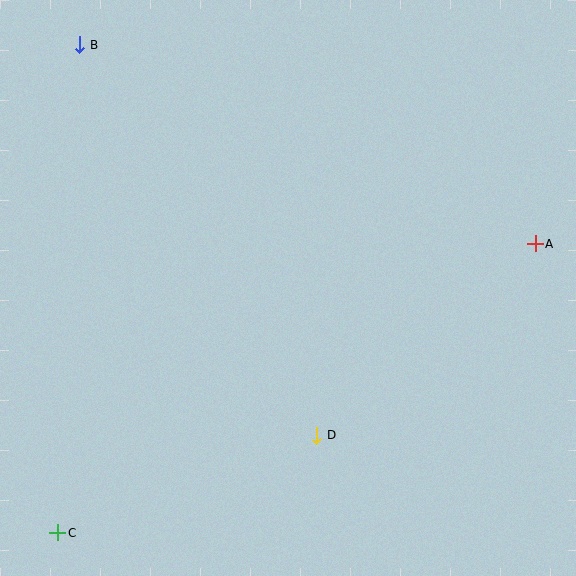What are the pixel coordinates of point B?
Point B is at (80, 45).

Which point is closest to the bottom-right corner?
Point D is closest to the bottom-right corner.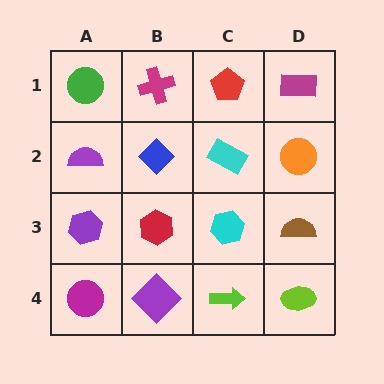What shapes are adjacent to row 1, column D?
An orange circle (row 2, column D), a red pentagon (row 1, column C).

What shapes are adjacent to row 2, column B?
A magenta cross (row 1, column B), a red hexagon (row 3, column B), a purple semicircle (row 2, column A), a cyan rectangle (row 2, column C).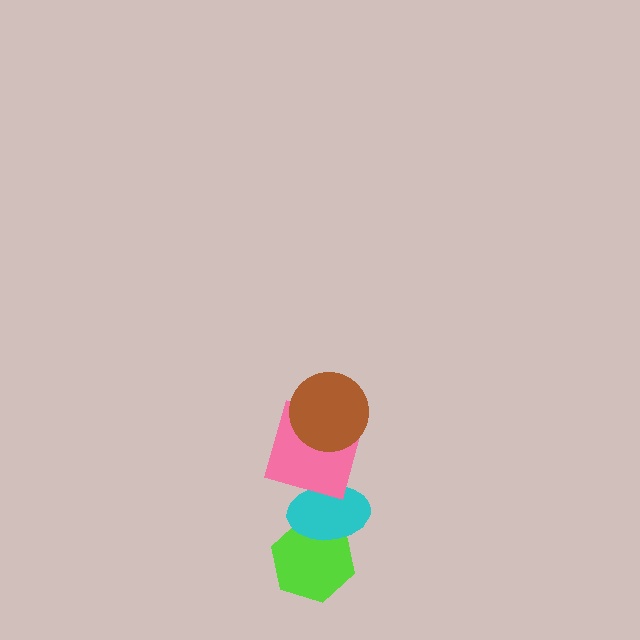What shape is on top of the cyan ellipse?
The pink square is on top of the cyan ellipse.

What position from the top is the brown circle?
The brown circle is 1st from the top.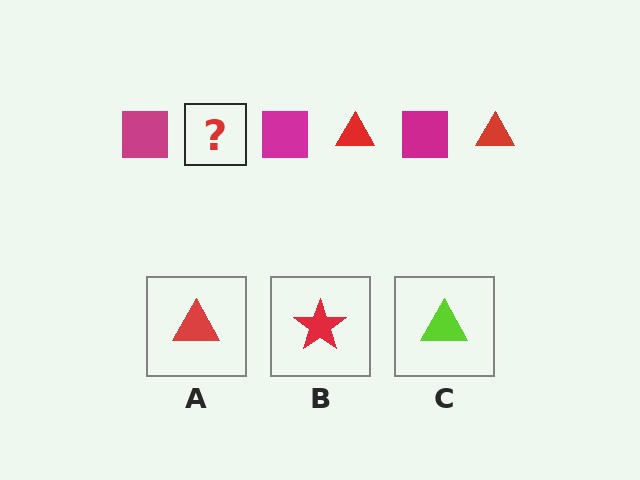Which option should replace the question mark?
Option A.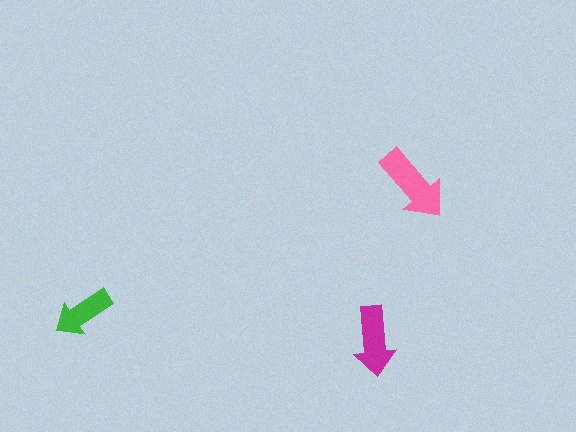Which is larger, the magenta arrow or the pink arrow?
The pink one.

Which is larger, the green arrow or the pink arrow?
The pink one.